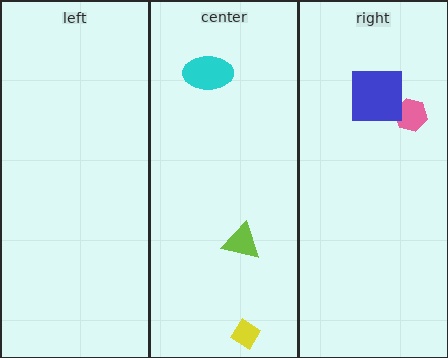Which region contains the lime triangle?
The center region.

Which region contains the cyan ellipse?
The center region.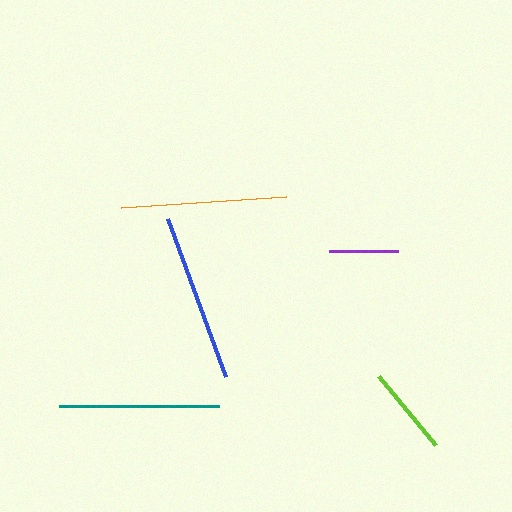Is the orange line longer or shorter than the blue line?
The blue line is longer than the orange line.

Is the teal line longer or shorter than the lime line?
The teal line is longer than the lime line.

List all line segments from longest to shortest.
From longest to shortest: blue, orange, teal, lime, purple.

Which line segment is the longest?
The blue line is the longest at approximately 169 pixels.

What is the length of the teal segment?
The teal segment is approximately 160 pixels long.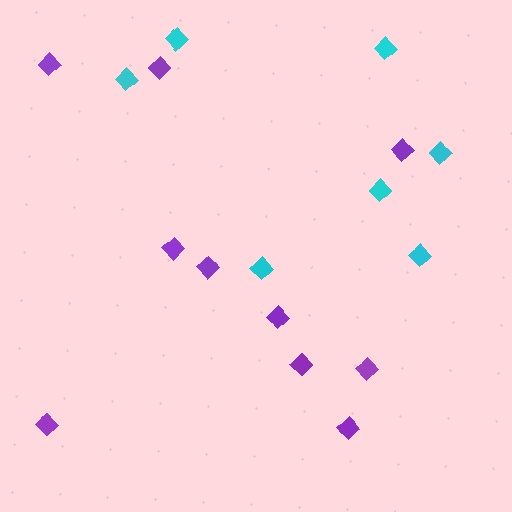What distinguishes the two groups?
There are 2 groups: one group of purple diamonds (10) and one group of cyan diamonds (7).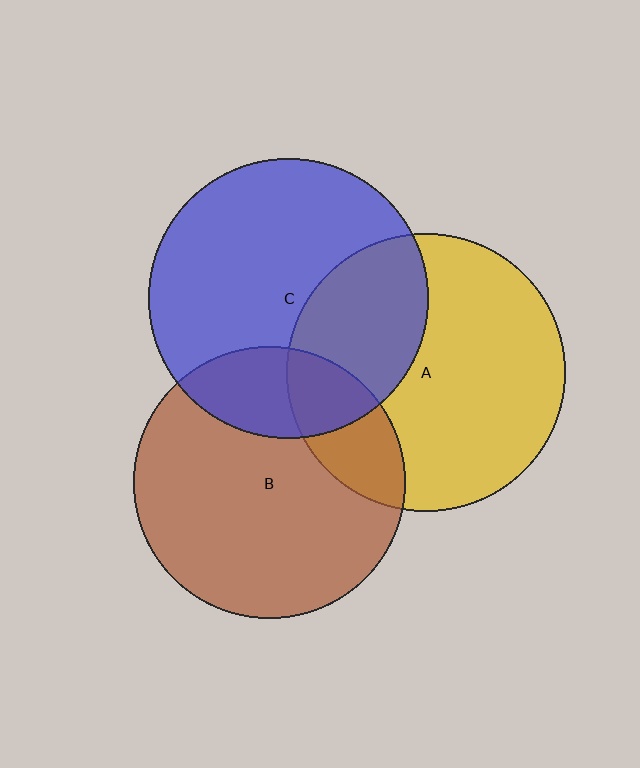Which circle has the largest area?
Circle C (blue).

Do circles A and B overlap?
Yes.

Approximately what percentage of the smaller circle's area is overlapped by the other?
Approximately 20%.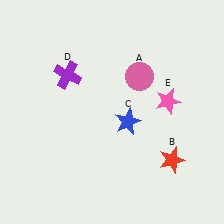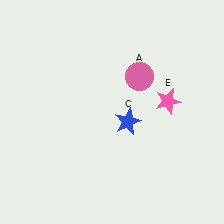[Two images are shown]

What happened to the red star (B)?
The red star (B) was removed in Image 2. It was in the bottom-right area of Image 1.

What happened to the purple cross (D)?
The purple cross (D) was removed in Image 2. It was in the top-left area of Image 1.